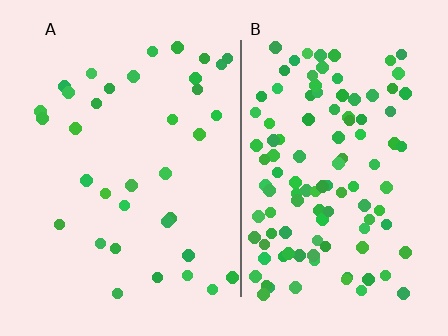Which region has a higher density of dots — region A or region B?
B (the right).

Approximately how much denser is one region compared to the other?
Approximately 3.1× — region B over region A.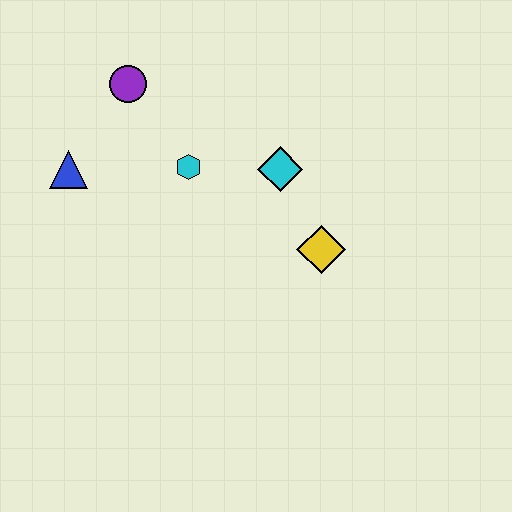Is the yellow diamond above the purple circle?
No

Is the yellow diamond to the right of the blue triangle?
Yes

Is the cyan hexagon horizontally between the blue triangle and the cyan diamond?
Yes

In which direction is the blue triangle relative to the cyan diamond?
The blue triangle is to the left of the cyan diamond.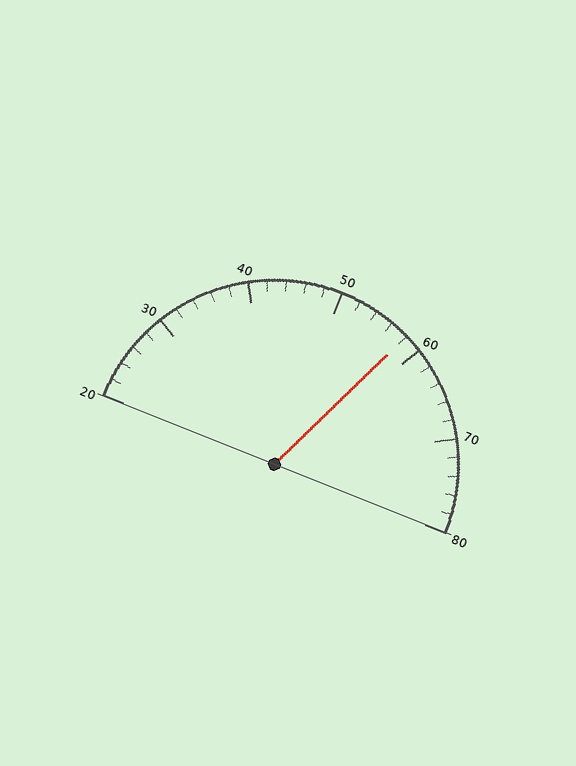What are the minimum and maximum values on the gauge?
The gauge ranges from 20 to 80.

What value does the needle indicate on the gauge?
The needle indicates approximately 58.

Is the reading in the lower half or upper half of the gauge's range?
The reading is in the upper half of the range (20 to 80).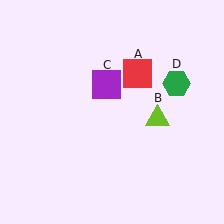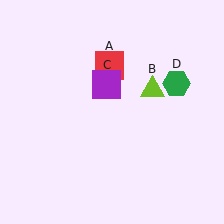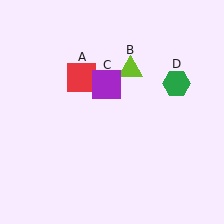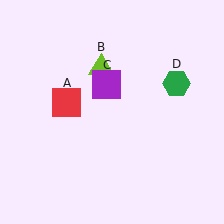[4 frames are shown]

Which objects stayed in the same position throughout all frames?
Purple square (object C) and green hexagon (object D) remained stationary.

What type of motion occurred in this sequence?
The red square (object A), lime triangle (object B) rotated counterclockwise around the center of the scene.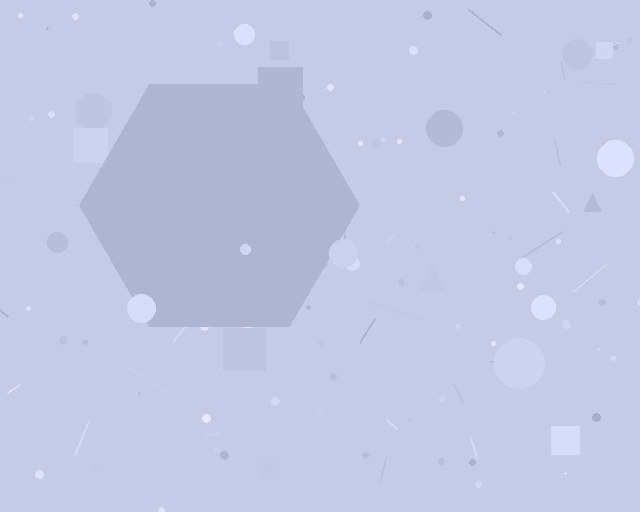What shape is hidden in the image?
A hexagon is hidden in the image.